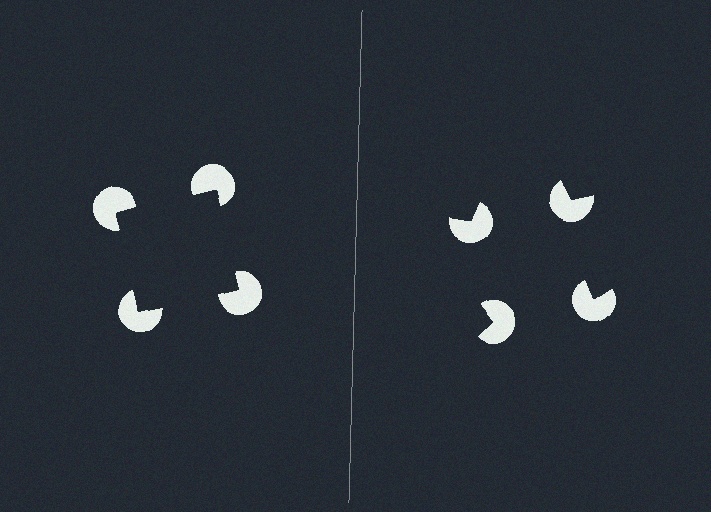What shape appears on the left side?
An illusory square.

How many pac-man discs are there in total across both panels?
8 — 4 on each side.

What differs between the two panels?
The pac-man discs are positioned identically on both sides; only the wedge orientations differ. On the left they align to a square; on the right they are misaligned.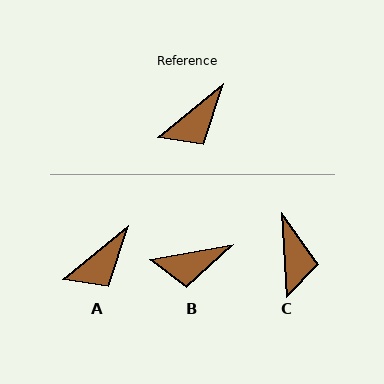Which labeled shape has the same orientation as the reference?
A.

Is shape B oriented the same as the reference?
No, it is off by about 29 degrees.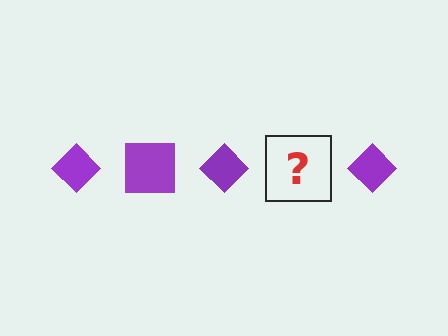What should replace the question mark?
The question mark should be replaced with a purple square.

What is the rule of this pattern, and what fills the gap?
The rule is that the pattern cycles through diamond, square shapes in purple. The gap should be filled with a purple square.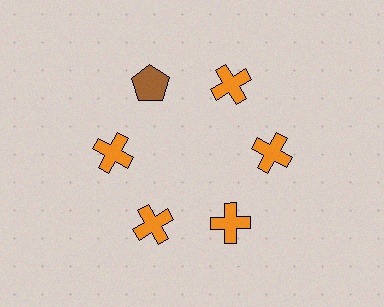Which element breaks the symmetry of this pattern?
The brown pentagon at roughly the 11 o'clock position breaks the symmetry. All other shapes are orange crosses.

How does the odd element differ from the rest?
It differs in both color (brown instead of orange) and shape (pentagon instead of cross).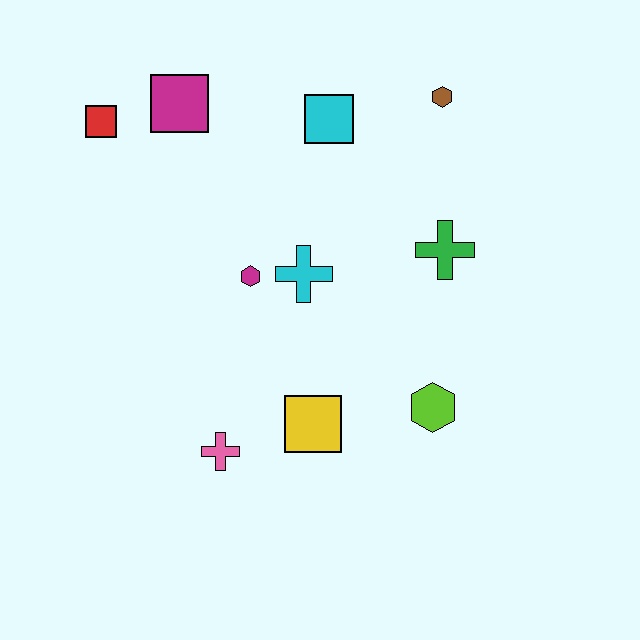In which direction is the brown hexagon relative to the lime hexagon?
The brown hexagon is above the lime hexagon.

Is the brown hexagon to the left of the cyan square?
No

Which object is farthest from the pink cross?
The brown hexagon is farthest from the pink cross.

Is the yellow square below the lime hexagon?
Yes